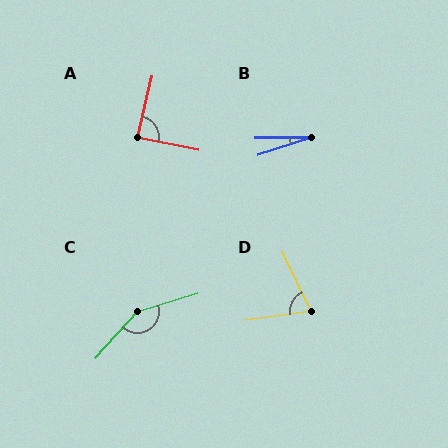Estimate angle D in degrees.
Approximately 73 degrees.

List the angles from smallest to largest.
B (18°), D (73°), A (88°), C (149°).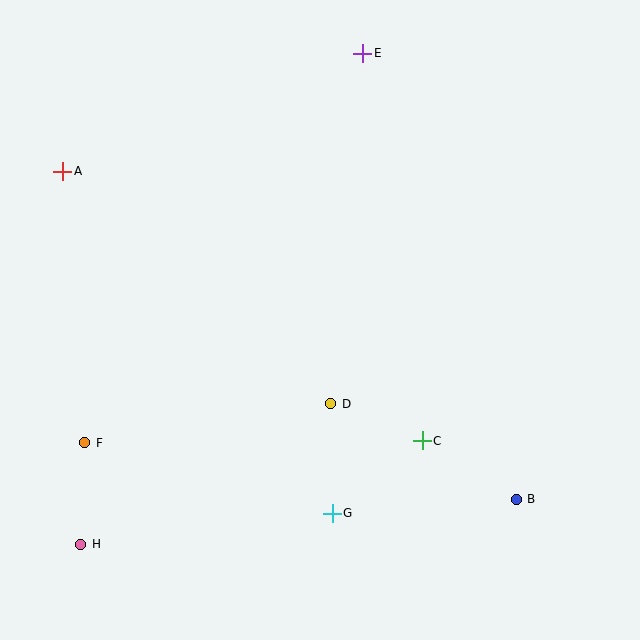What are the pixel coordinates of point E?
Point E is at (363, 53).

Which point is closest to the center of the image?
Point D at (331, 404) is closest to the center.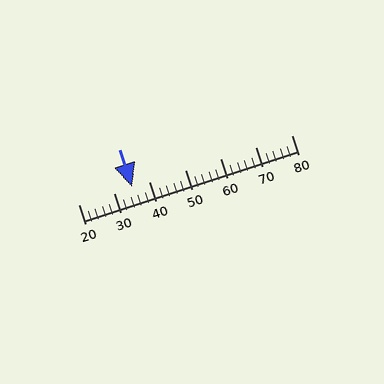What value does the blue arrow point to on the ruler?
The blue arrow points to approximately 35.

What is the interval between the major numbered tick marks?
The major tick marks are spaced 10 units apart.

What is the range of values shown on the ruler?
The ruler shows values from 20 to 80.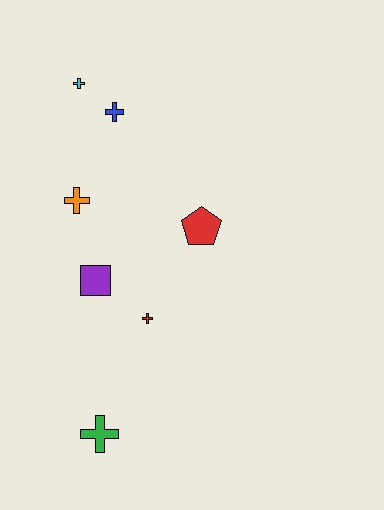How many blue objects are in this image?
There is 1 blue object.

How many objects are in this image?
There are 7 objects.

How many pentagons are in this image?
There is 1 pentagon.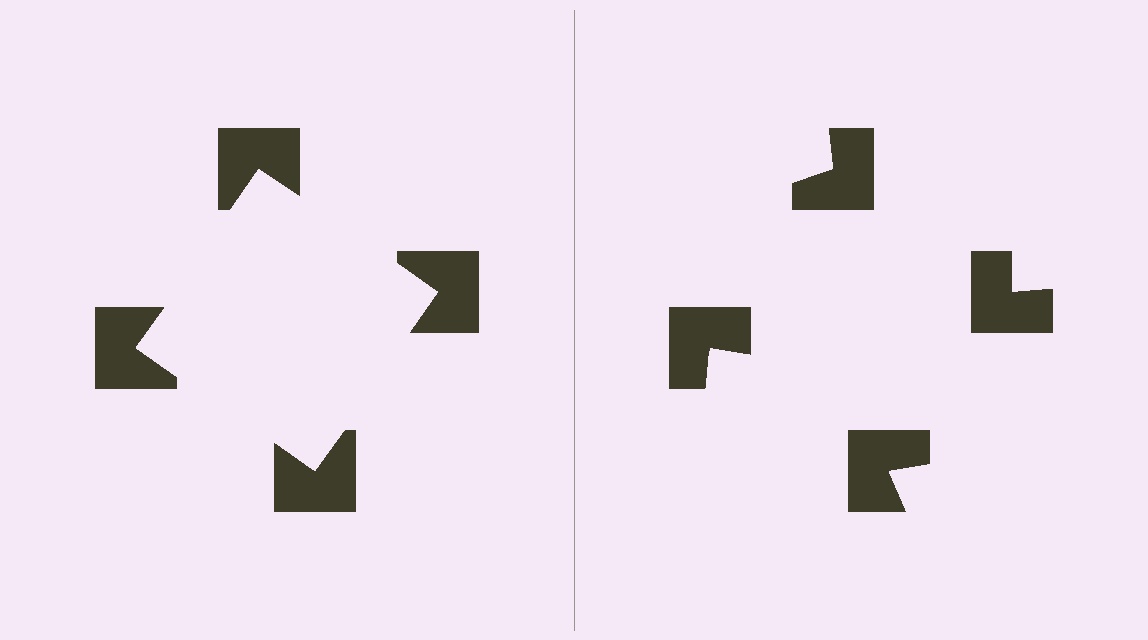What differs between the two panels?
The notched squares are positioned identically on both sides; only the wedge orientations differ. On the left they align to a square; on the right they are misaligned.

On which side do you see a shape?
An illusory square appears on the left side. On the right side the wedge cuts are rotated, so no coherent shape forms.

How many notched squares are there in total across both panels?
8 — 4 on each side.